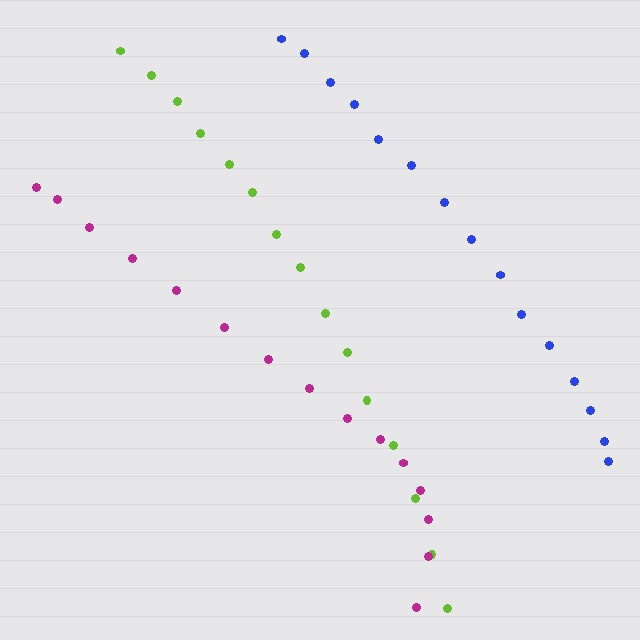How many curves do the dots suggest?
There are 3 distinct paths.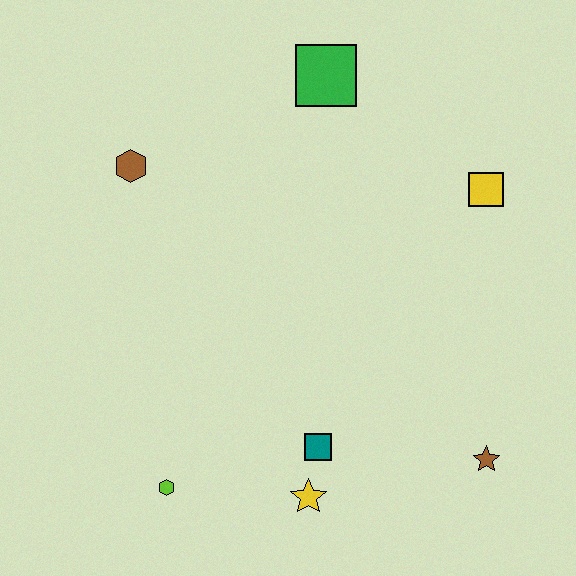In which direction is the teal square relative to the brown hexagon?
The teal square is below the brown hexagon.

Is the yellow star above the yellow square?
No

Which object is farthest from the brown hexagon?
The brown star is farthest from the brown hexagon.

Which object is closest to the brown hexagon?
The green square is closest to the brown hexagon.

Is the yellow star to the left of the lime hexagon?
No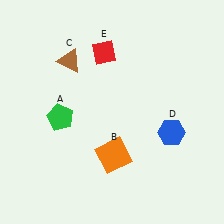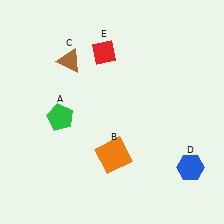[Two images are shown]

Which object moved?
The blue hexagon (D) moved down.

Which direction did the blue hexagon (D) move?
The blue hexagon (D) moved down.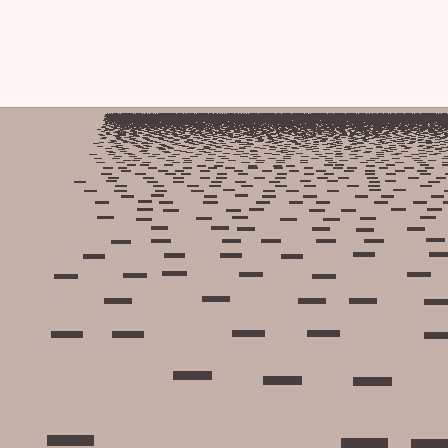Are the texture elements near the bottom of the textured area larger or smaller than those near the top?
Larger. Near the bottom, elements are closer to the viewer and appear at a bigger on-screen size.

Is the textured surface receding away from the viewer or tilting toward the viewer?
The surface is receding away from the viewer. Texture elements get smaller and denser toward the top.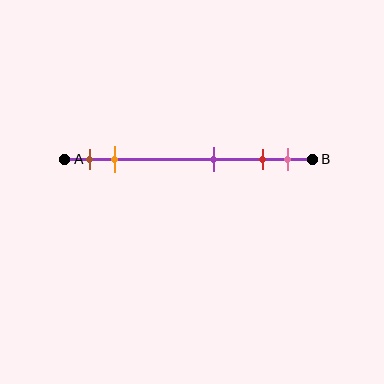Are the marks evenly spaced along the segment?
No, the marks are not evenly spaced.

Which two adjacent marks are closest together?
The red and pink marks are the closest adjacent pair.